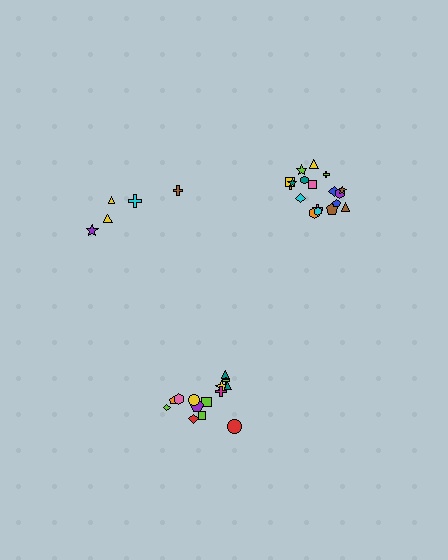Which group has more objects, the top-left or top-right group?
The top-right group.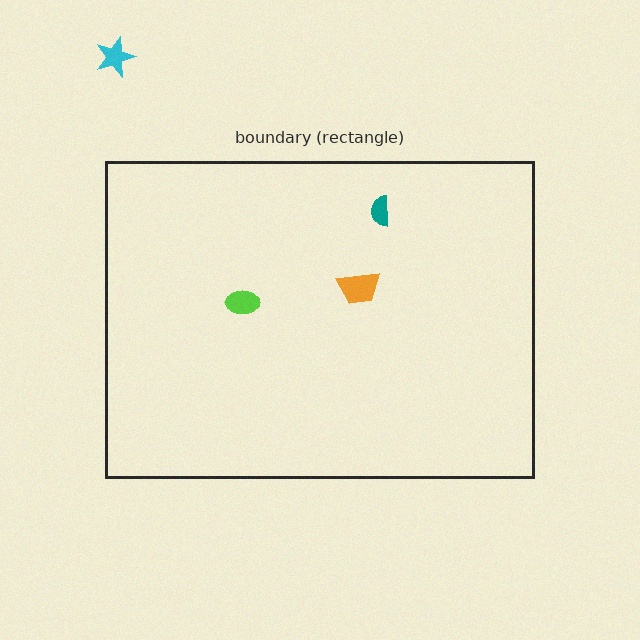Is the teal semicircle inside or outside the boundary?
Inside.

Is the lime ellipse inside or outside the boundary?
Inside.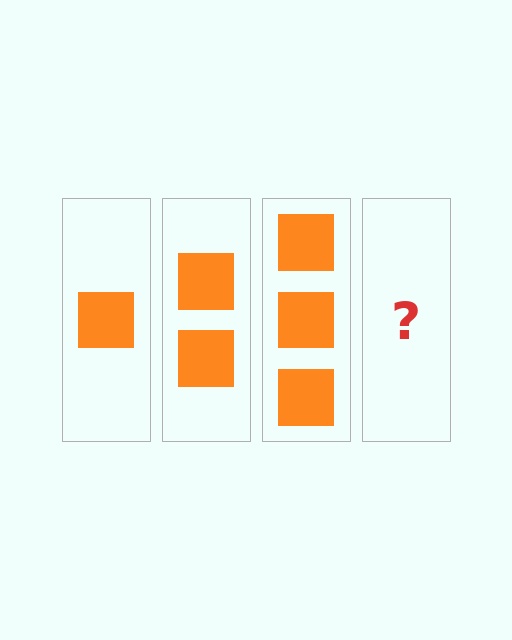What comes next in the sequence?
The next element should be 4 squares.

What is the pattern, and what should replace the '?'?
The pattern is that each step adds one more square. The '?' should be 4 squares.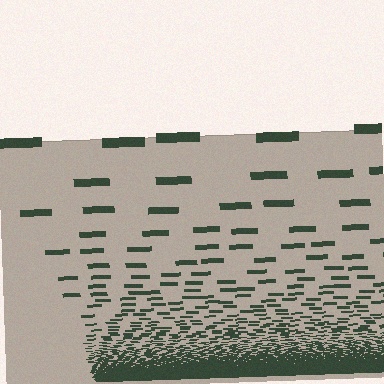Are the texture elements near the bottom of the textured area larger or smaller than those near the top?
Smaller. The gradient is inverted — elements near the bottom are smaller and denser.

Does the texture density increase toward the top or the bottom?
Density increases toward the bottom.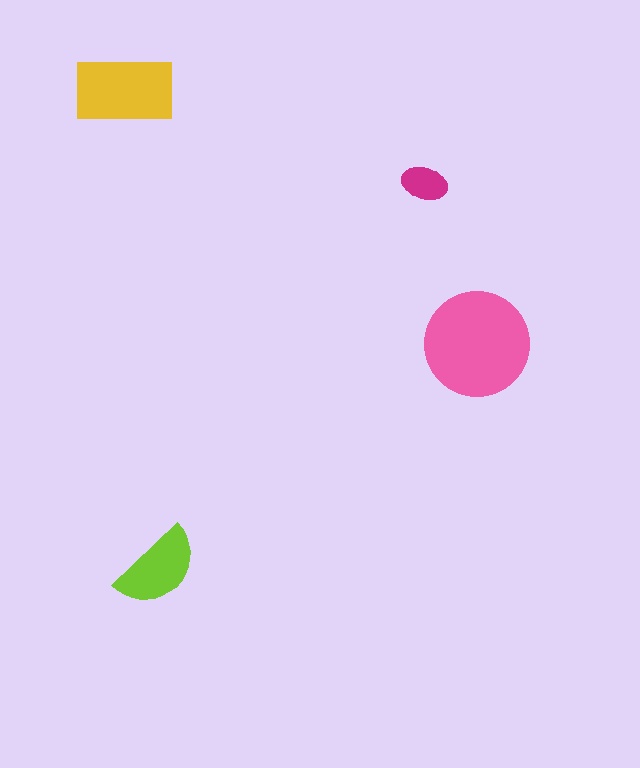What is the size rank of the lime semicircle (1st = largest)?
3rd.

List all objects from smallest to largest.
The magenta ellipse, the lime semicircle, the yellow rectangle, the pink circle.